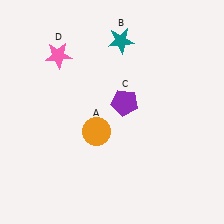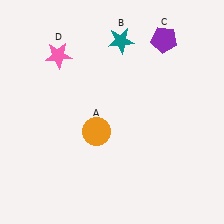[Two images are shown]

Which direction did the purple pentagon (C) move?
The purple pentagon (C) moved up.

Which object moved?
The purple pentagon (C) moved up.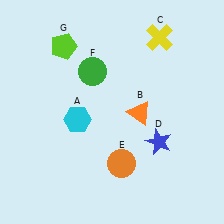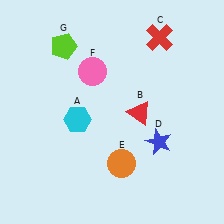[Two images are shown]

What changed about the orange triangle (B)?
In Image 1, B is orange. In Image 2, it changed to red.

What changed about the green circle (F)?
In Image 1, F is green. In Image 2, it changed to pink.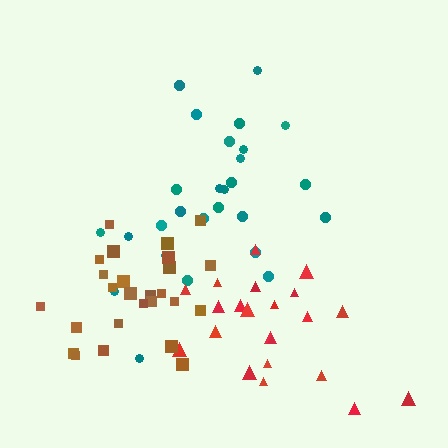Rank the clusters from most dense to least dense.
brown, teal, red.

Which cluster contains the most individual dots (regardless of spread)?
Teal (28).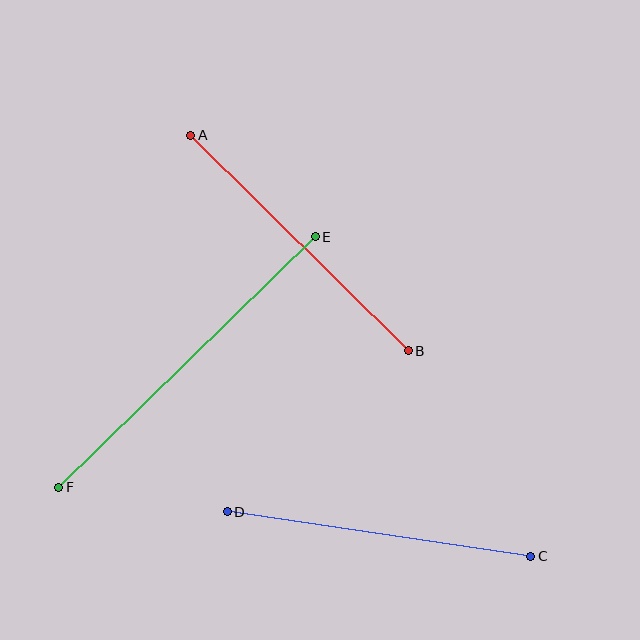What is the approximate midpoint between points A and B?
The midpoint is at approximately (299, 243) pixels.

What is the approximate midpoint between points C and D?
The midpoint is at approximately (379, 534) pixels.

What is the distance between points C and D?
The distance is approximately 307 pixels.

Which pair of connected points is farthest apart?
Points E and F are farthest apart.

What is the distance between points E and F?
The distance is approximately 359 pixels.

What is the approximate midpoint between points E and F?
The midpoint is at approximately (187, 362) pixels.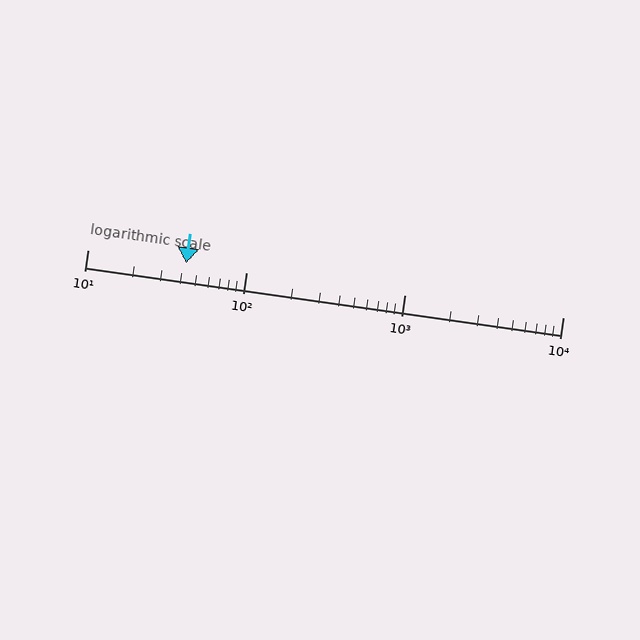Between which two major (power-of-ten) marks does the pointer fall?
The pointer is between 10 and 100.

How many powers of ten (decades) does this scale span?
The scale spans 3 decades, from 10 to 10000.